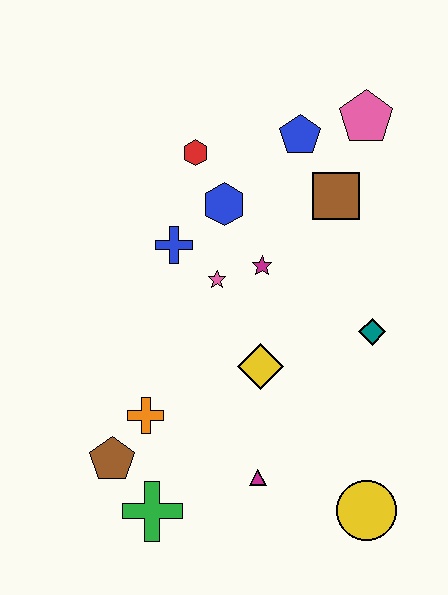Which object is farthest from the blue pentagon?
The green cross is farthest from the blue pentagon.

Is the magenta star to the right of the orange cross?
Yes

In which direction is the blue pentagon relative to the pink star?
The blue pentagon is above the pink star.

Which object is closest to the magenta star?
The pink star is closest to the magenta star.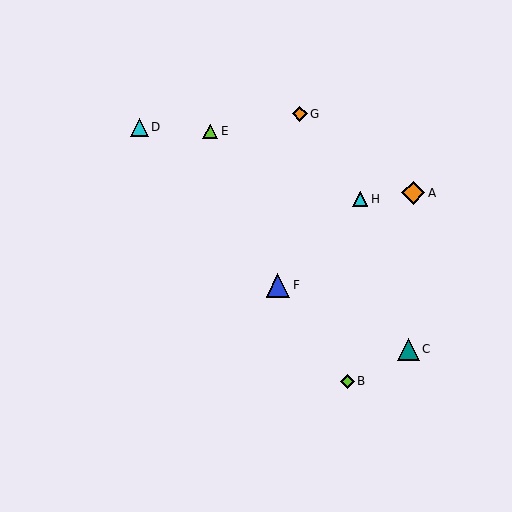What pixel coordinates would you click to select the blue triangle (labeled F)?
Click at (278, 285) to select the blue triangle F.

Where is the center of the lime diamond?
The center of the lime diamond is at (347, 381).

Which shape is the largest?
The blue triangle (labeled F) is the largest.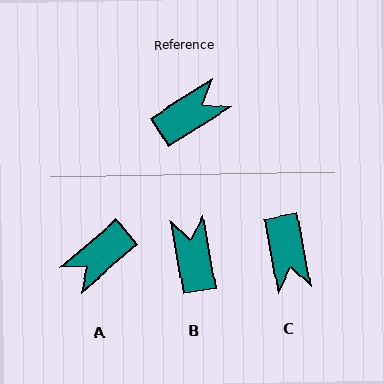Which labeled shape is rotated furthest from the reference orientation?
A, about 172 degrees away.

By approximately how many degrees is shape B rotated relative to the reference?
Approximately 67 degrees counter-clockwise.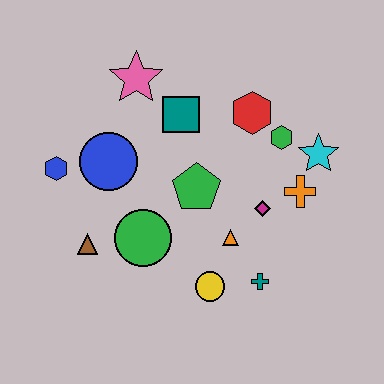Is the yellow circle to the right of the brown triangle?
Yes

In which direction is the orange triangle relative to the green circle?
The orange triangle is to the right of the green circle.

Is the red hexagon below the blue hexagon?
No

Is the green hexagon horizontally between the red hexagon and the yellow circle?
No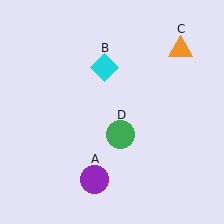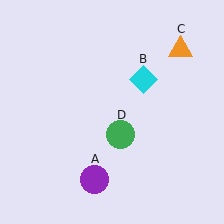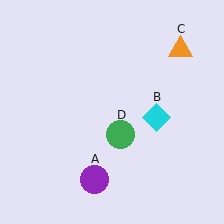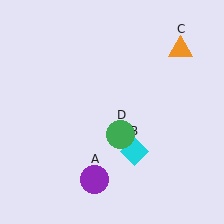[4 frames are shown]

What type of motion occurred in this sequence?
The cyan diamond (object B) rotated clockwise around the center of the scene.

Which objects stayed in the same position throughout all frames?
Purple circle (object A) and orange triangle (object C) and green circle (object D) remained stationary.